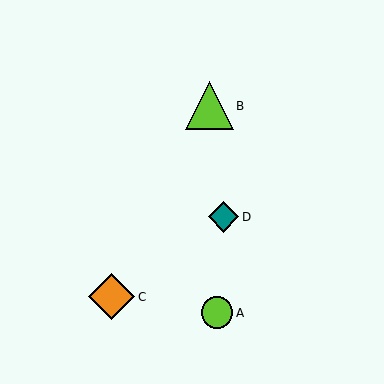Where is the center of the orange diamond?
The center of the orange diamond is at (112, 297).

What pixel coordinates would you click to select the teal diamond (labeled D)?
Click at (223, 217) to select the teal diamond D.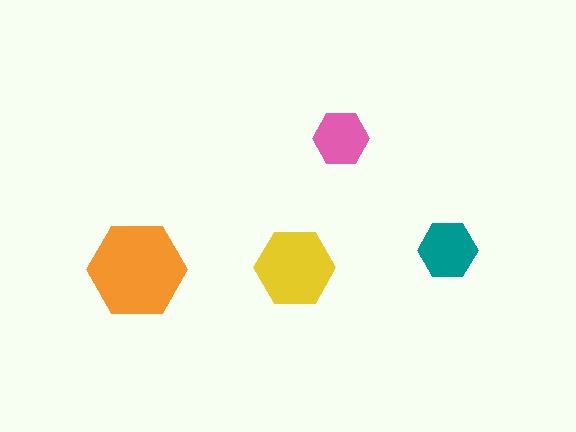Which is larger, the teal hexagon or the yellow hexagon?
The yellow one.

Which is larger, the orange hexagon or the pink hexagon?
The orange one.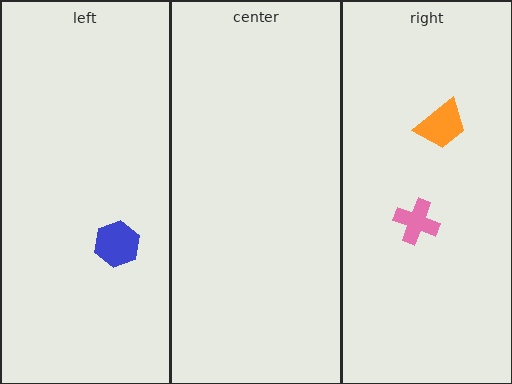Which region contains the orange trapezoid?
The right region.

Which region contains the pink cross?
The right region.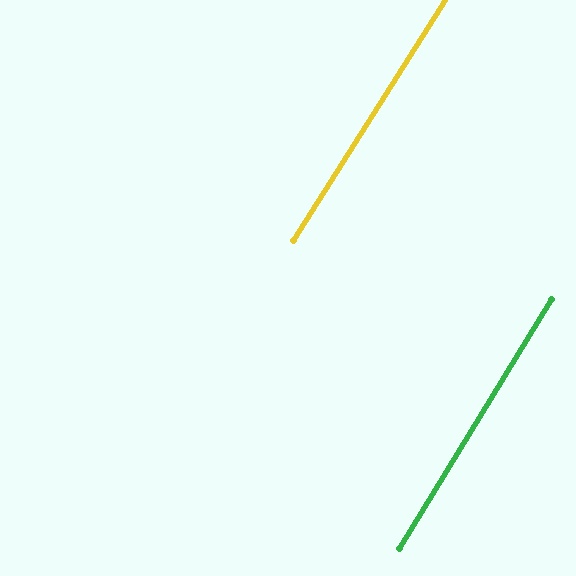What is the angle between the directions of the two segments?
Approximately 1 degree.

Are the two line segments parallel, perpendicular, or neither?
Parallel — their directions differ by only 0.9°.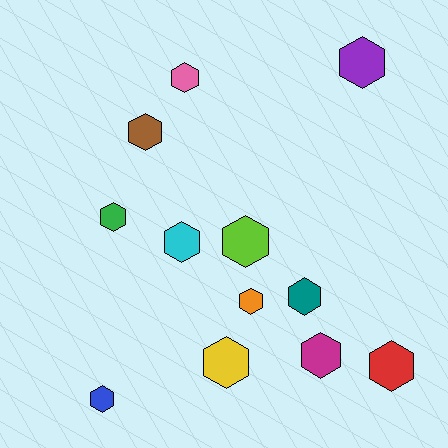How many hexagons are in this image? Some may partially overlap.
There are 12 hexagons.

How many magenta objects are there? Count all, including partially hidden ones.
There is 1 magenta object.